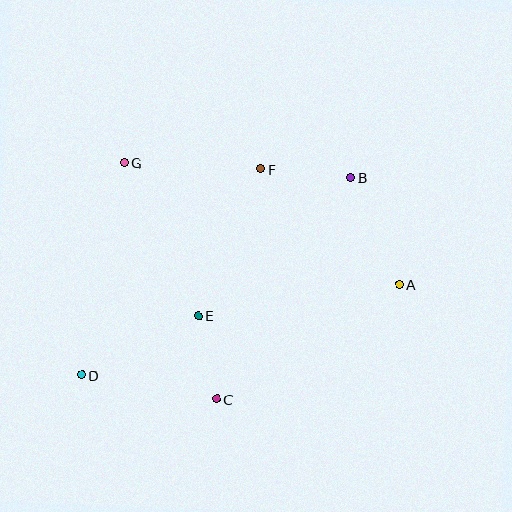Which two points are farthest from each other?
Points B and D are farthest from each other.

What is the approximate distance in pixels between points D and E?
The distance between D and E is approximately 131 pixels.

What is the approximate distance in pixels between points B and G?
The distance between B and G is approximately 227 pixels.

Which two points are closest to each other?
Points C and E are closest to each other.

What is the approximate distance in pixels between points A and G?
The distance between A and G is approximately 300 pixels.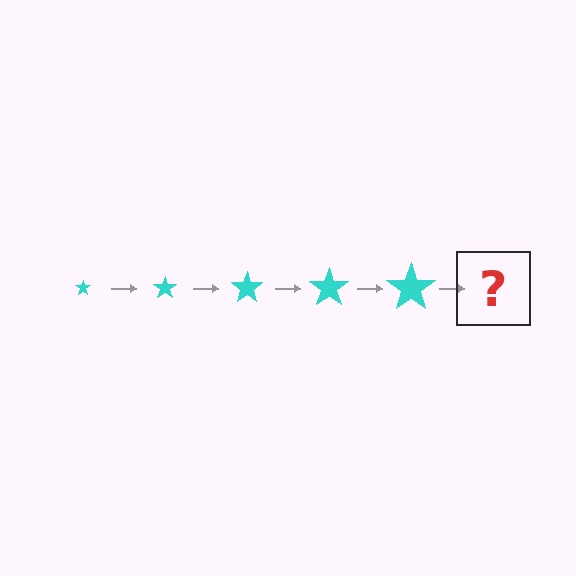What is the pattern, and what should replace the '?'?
The pattern is that the star gets progressively larger each step. The '?' should be a cyan star, larger than the previous one.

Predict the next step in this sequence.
The next step is a cyan star, larger than the previous one.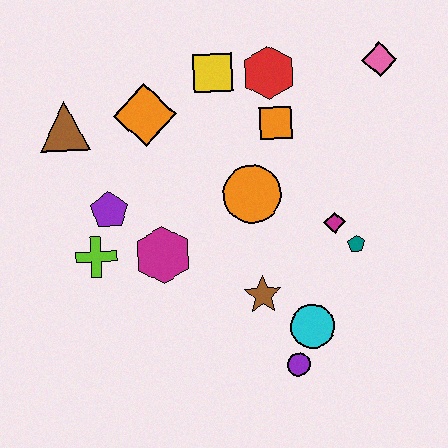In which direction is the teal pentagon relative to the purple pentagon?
The teal pentagon is to the right of the purple pentagon.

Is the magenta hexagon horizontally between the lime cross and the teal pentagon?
Yes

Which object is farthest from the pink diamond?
The lime cross is farthest from the pink diamond.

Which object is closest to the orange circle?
The orange square is closest to the orange circle.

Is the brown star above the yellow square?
No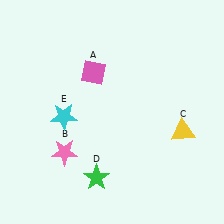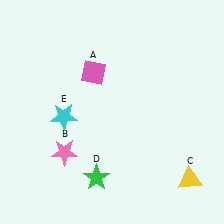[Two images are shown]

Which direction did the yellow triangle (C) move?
The yellow triangle (C) moved down.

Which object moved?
The yellow triangle (C) moved down.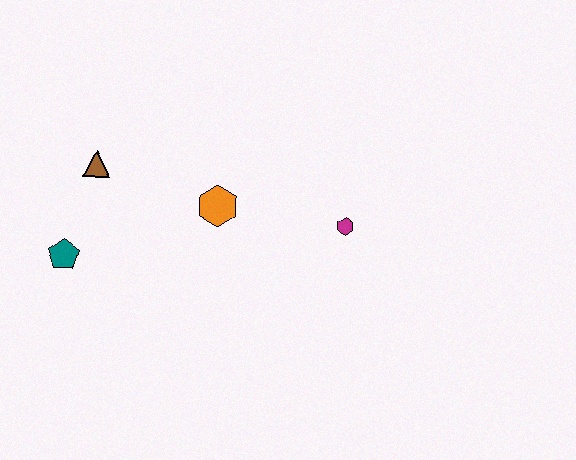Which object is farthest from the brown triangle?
The magenta hexagon is farthest from the brown triangle.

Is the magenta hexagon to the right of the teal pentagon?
Yes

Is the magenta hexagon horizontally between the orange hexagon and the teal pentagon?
No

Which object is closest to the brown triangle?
The teal pentagon is closest to the brown triangle.